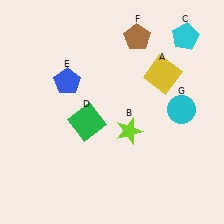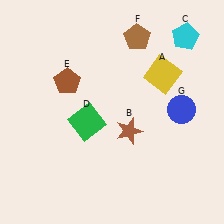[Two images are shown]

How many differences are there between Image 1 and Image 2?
There are 3 differences between the two images.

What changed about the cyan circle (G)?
In Image 1, G is cyan. In Image 2, it changed to blue.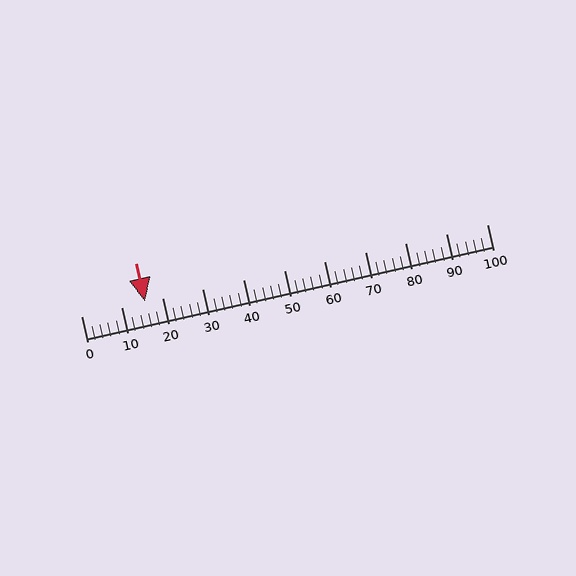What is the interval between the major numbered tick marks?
The major tick marks are spaced 10 units apart.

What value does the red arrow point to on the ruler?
The red arrow points to approximately 16.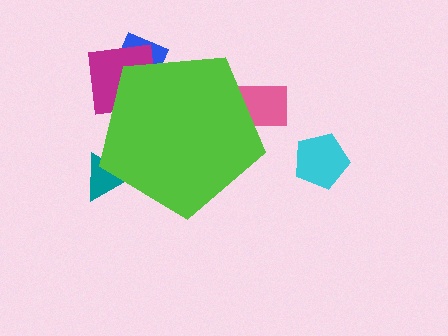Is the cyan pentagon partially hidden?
No, the cyan pentagon is fully visible.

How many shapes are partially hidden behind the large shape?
4 shapes are partially hidden.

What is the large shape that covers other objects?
A lime pentagon.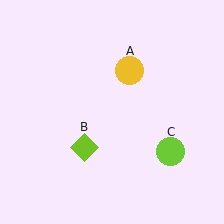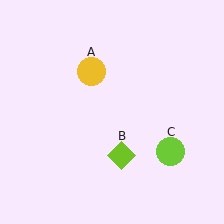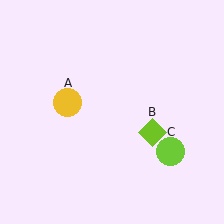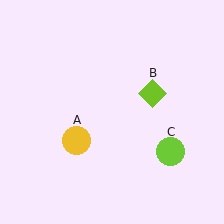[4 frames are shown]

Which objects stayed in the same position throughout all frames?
Lime circle (object C) remained stationary.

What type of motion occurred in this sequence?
The yellow circle (object A), lime diamond (object B) rotated counterclockwise around the center of the scene.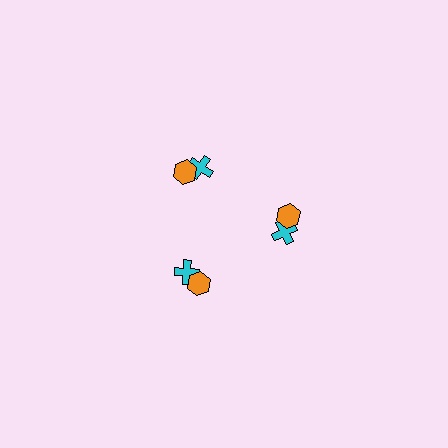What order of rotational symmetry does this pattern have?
This pattern has 3-fold rotational symmetry.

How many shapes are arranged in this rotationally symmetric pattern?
There are 6 shapes, arranged in 3 groups of 2.